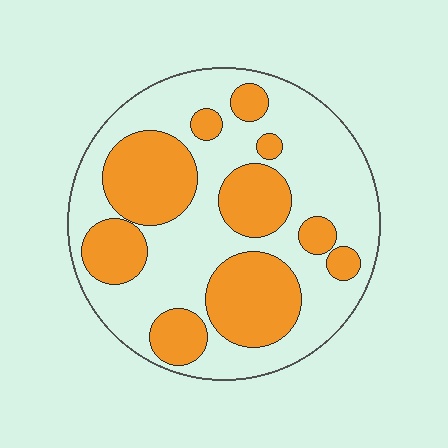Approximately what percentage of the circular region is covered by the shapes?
Approximately 40%.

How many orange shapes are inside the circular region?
10.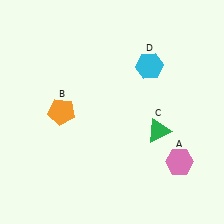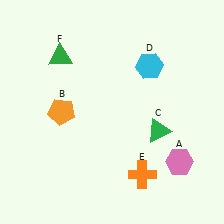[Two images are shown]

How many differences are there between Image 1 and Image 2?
There are 2 differences between the two images.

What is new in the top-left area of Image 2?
A green triangle (F) was added in the top-left area of Image 2.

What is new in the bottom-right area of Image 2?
An orange cross (E) was added in the bottom-right area of Image 2.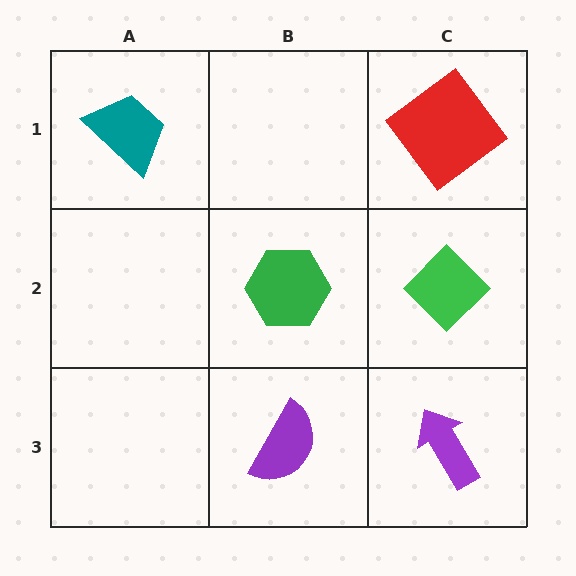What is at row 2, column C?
A green diamond.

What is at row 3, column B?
A purple semicircle.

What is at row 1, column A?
A teal trapezoid.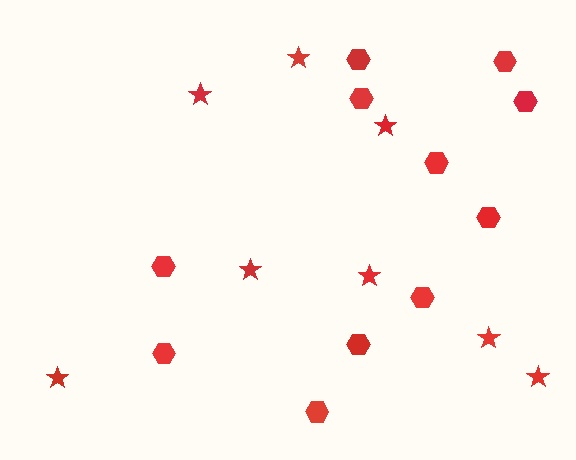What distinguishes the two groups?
There are 2 groups: one group of stars (8) and one group of hexagons (11).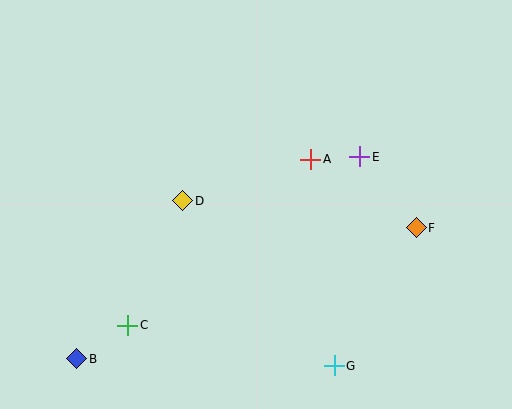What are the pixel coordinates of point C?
Point C is at (128, 325).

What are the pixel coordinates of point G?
Point G is at (334, 366).